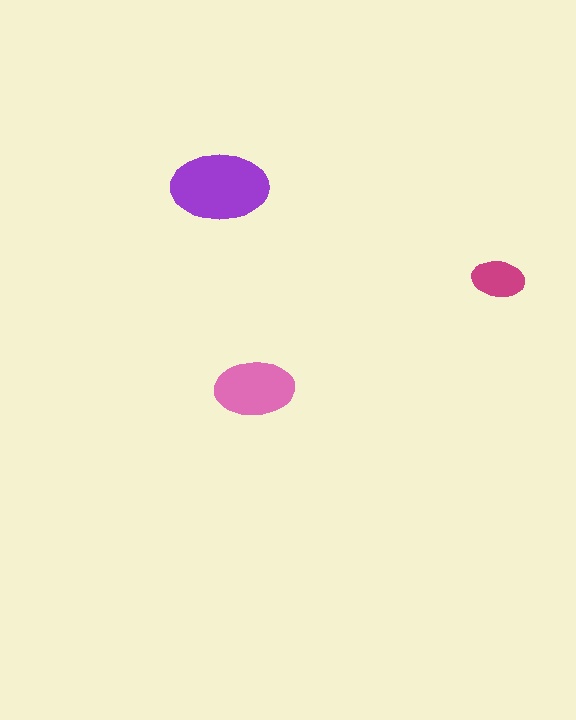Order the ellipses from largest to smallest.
the purple one, the pink one, the magenta one.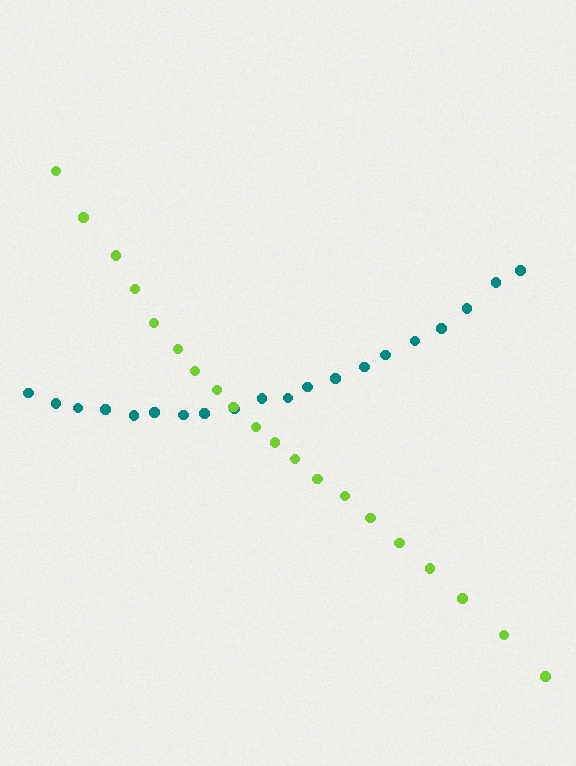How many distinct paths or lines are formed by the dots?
There are 2 distinct paths.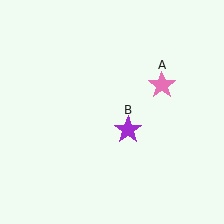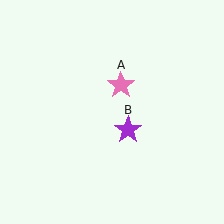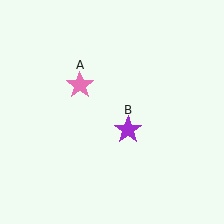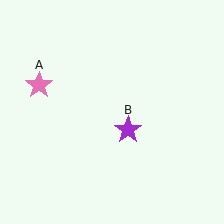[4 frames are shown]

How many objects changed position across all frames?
1 object changed position: pink star (object A).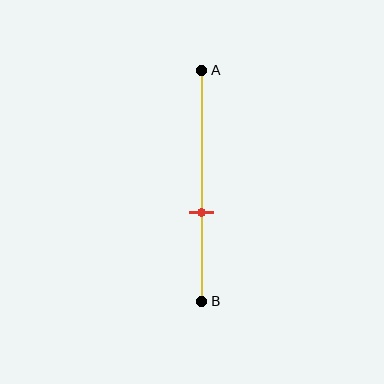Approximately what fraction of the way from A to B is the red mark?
The red mark is approximately 60% of the way from A to B.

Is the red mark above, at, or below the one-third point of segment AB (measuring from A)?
The red mark is below the one-third point of segment AB.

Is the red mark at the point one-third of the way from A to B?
No, the mark is at about 60% from A, not at the 33% one-third point.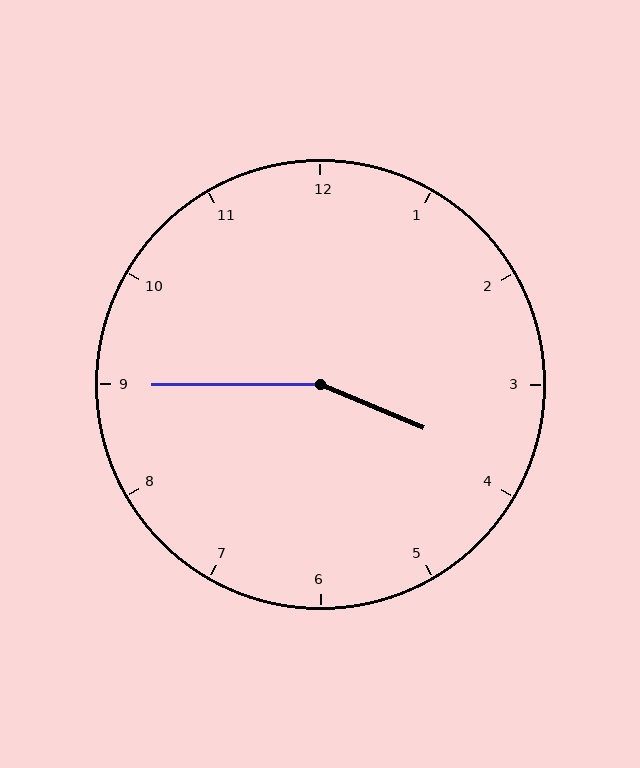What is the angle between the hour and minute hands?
Approximately 158 degrees.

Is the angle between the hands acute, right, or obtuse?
It is obtuse.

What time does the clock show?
3:45.